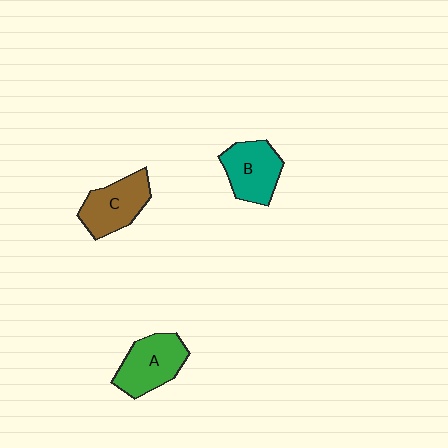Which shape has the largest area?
Shape A (green).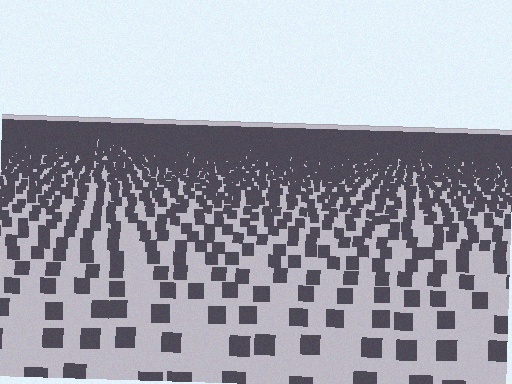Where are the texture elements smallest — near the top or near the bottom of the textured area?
Near the top.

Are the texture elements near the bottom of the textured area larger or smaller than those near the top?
Larger. Near the bottom, elements are closer to the viewer and appear at a bigger on-screen size.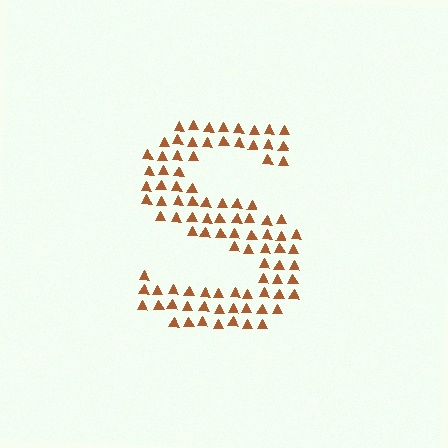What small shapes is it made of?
It is made of small triangles.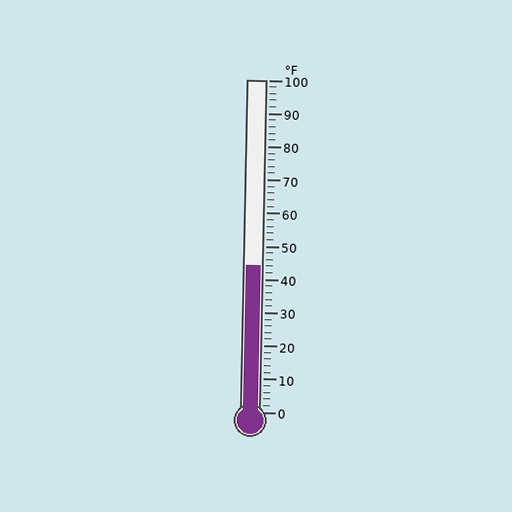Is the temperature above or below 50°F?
The temperature is below 50°F.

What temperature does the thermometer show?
The thermometer shows approximately 44°F.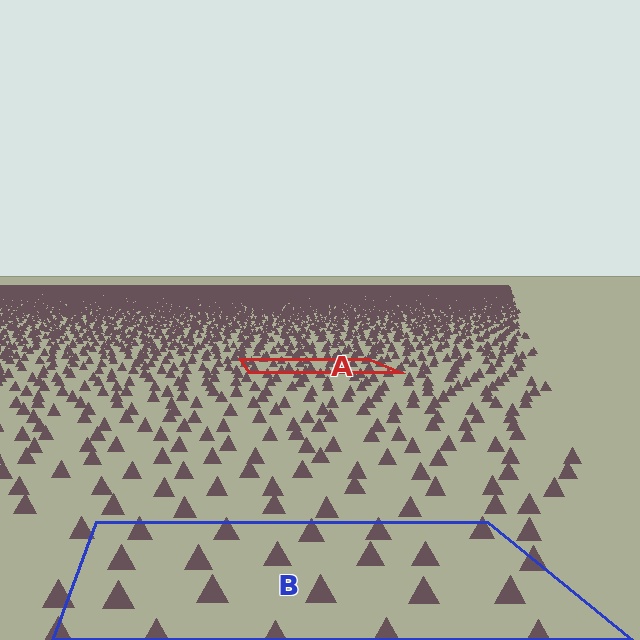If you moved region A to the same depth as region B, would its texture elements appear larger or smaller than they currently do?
They would appear larger. At a closer depth, the same texture elements are projected at a bigger on-screen size.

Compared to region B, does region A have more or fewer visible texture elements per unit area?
Region A has more texture elements per unit area — they are packed more densely because it is farther away.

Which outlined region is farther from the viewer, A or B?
Region A is farther from the viewer — the texture elements inside it appear smaller and more densely packed.